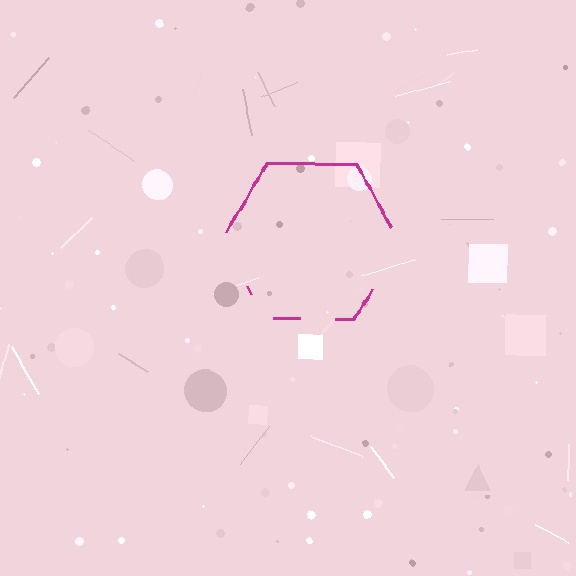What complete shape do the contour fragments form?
The contour fragments form a hexagon.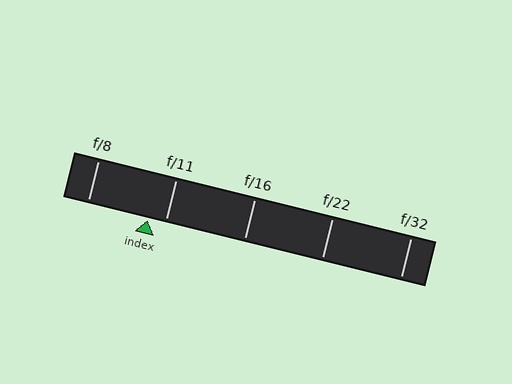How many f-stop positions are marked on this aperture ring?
There are 5 f-stop positions marked.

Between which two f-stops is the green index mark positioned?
The index mark is between f/8 and f/11.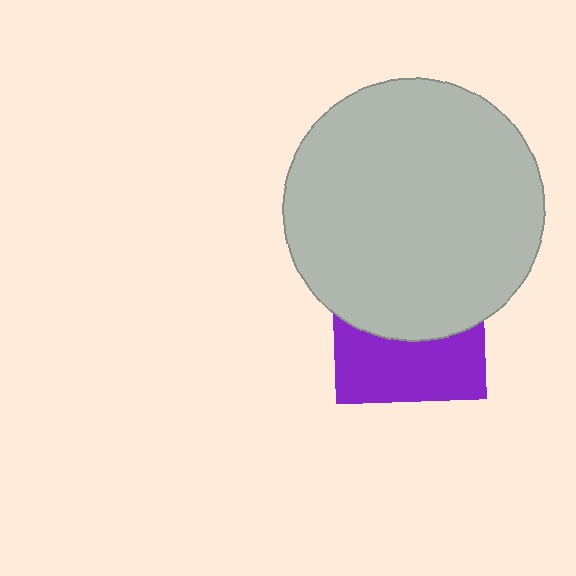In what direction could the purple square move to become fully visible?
The purple square could move down. That would shift it out from behind the light gray circle entirely.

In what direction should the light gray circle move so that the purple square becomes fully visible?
The light gray circle should move up. That is the shortest direction to clear the overlap and leave the purple square fully visible.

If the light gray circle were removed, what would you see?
You would see the complete purple square.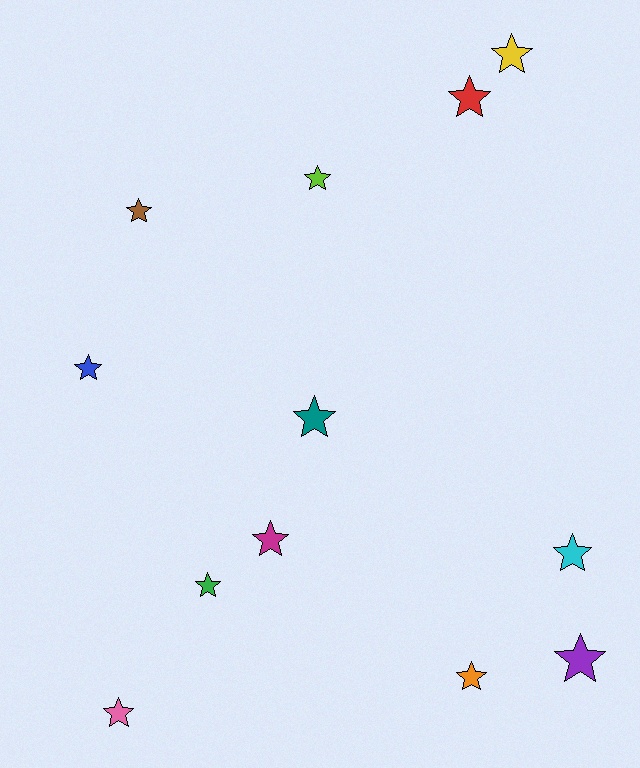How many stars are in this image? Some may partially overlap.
There are 12 stars.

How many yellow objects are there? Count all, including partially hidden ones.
There is 1 yellow object.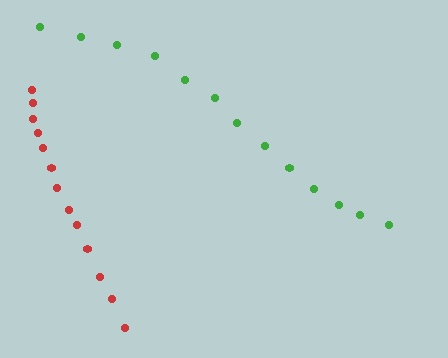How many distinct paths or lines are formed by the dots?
There are 2 distinct paths.